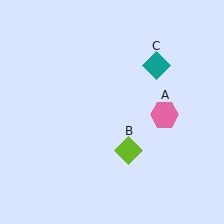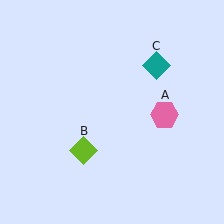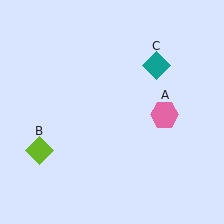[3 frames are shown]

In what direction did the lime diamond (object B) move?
The lime diamond (object B) moved left.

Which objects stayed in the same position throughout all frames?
Pink hexagon (object A) and teal diamond (object C) remained stationary.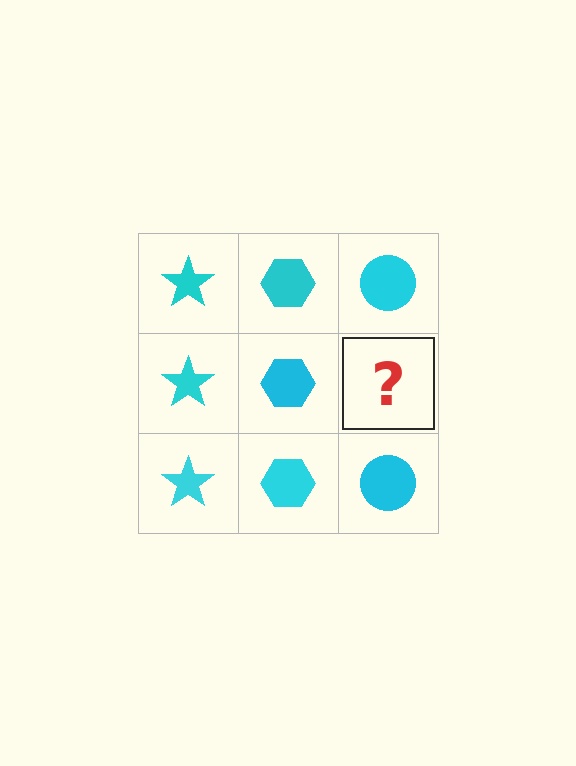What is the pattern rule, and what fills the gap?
The rule is that each column has a consistent shape. The gap should be filled with a cyan circle.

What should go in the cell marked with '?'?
The missing cell should contain a cyan circle.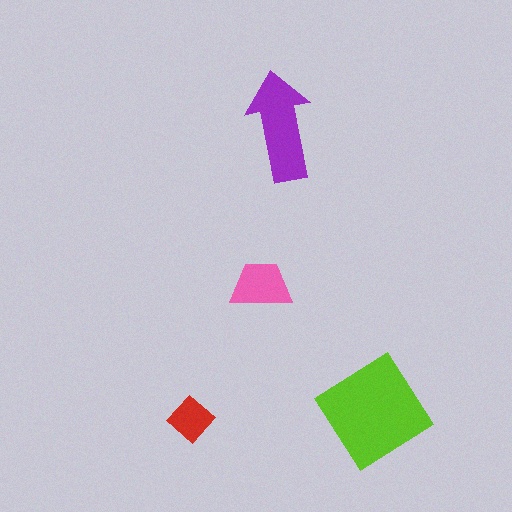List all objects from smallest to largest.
The red diamond, the pink trapezoid, the purple arrow, the lime diamond.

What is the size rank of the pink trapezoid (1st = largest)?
3rd.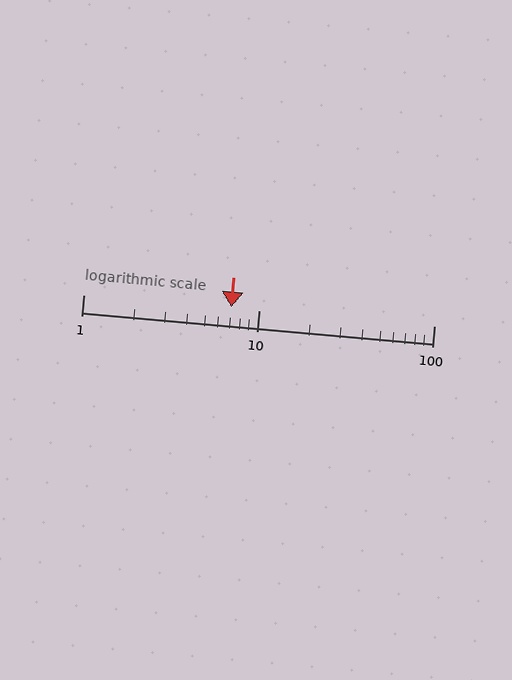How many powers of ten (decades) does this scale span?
The scale spans 2 decades, from 1 to 100.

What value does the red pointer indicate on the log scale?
The pointer indicates approximately 7.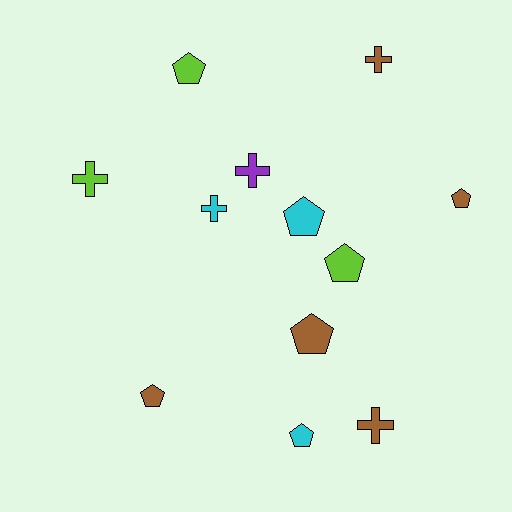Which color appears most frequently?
Brown, with 5 objects.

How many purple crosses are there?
There is 1 purple cross.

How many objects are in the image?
There are 12 objects.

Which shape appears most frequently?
Pentagon, with 7 objects.